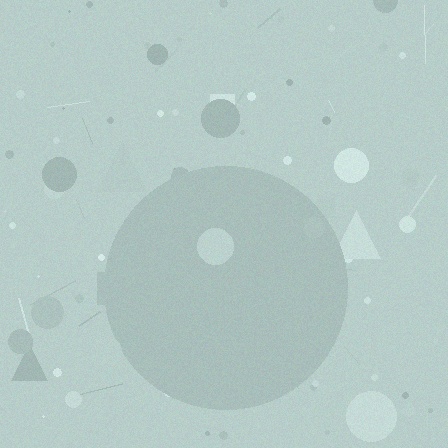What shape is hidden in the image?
A circle is hidden in the image.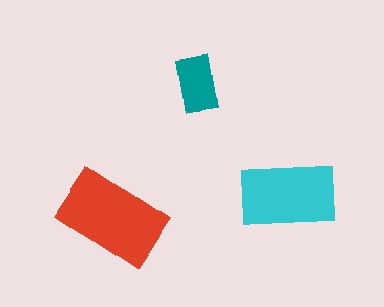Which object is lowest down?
The red rectangle is bottommost.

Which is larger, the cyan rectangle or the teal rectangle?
The cyan one.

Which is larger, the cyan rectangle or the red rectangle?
The red one.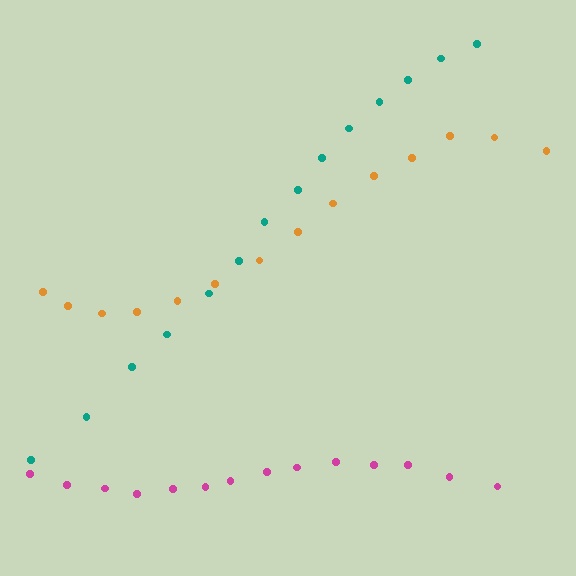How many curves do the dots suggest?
There are 3 distinct paths.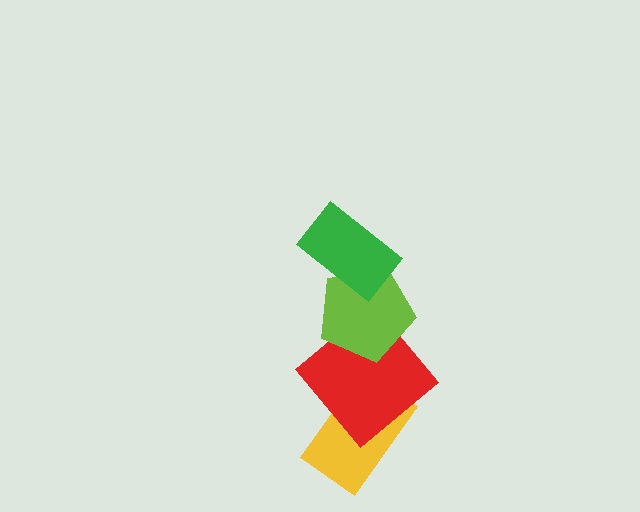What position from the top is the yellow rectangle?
The yellow rectangle is 4th from the top.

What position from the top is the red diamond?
The red diamond is 3rd from the top.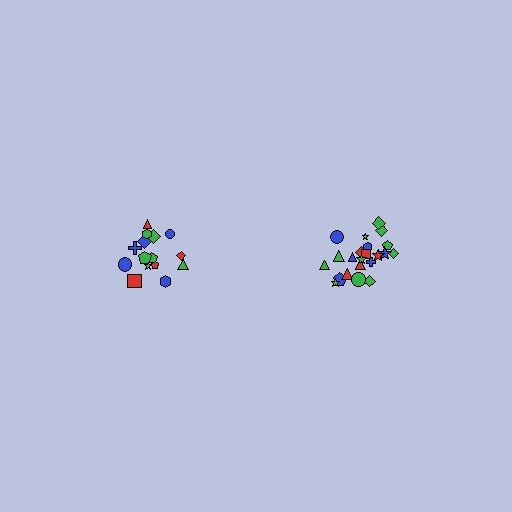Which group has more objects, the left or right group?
The right group.